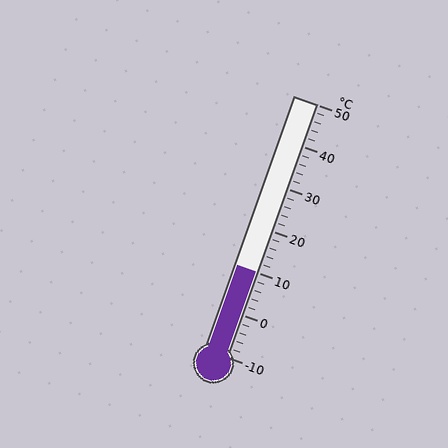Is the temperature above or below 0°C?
The temperature is above 0°C.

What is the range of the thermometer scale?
The thermometer scale ranges from -10°C to 50°C.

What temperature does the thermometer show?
The thermometer shows approximately 10°C.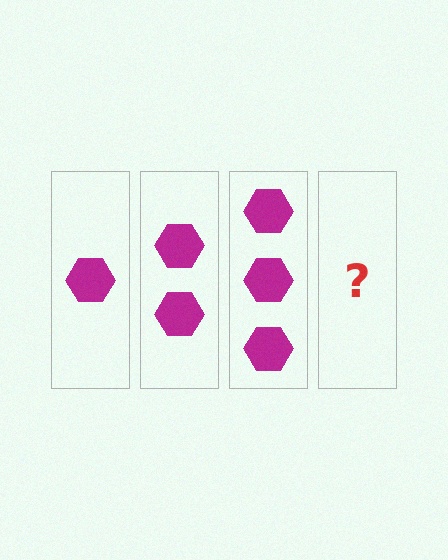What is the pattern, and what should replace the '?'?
The pattern is that each step adds one more hexagon. The '?' should be 4 hexagons.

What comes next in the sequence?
The next element should be 4 hexagons.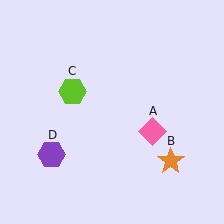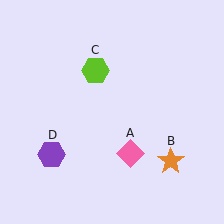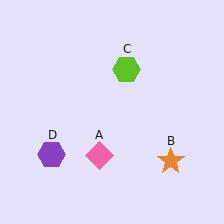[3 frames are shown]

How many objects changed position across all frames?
2 objects changed position: pink diamond (object A), lime hexagon (object C).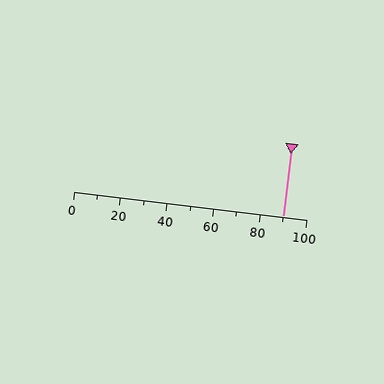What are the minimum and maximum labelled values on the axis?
The axis runs from 0 to 100.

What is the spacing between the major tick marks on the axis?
The major ticks are spaced 20 apart.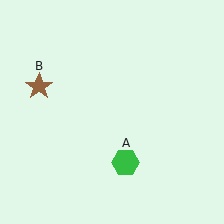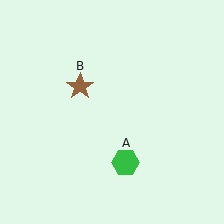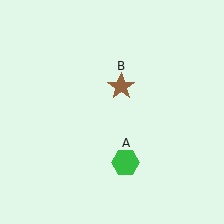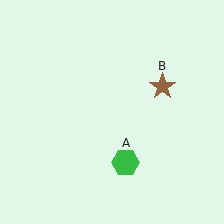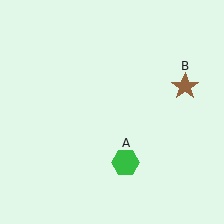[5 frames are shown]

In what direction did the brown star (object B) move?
The brown star (object B) moved right.